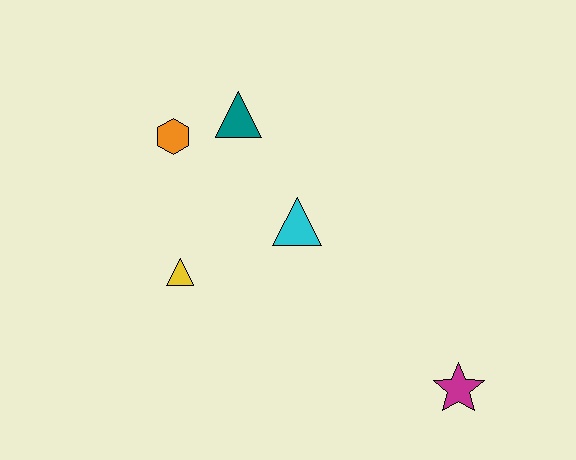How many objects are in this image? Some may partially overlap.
There are 5 objects.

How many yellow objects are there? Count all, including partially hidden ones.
There is 1 yellow object.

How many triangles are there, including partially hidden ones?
There are 3 triangles.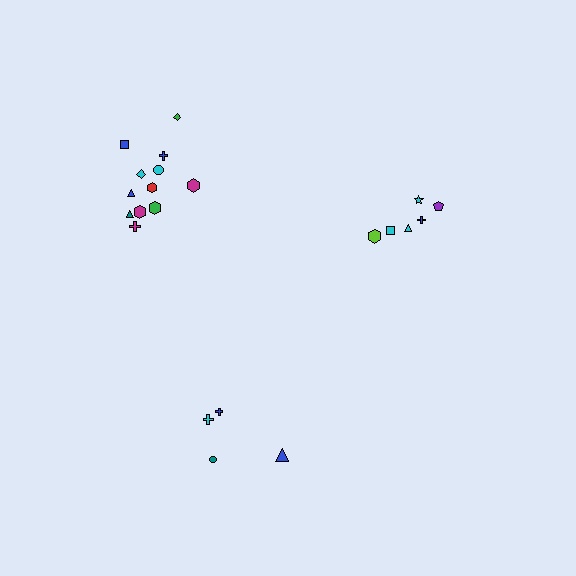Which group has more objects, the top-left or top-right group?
The top-left group.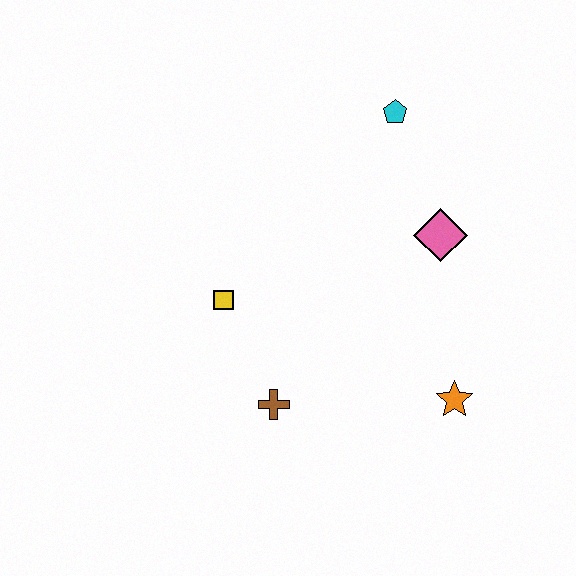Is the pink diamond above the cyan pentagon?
No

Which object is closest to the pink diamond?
The cyan pentagon is closest to the pink diamond.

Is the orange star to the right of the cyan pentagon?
Yes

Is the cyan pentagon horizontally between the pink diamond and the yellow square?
Yes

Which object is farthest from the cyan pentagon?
The brown cross is farthest from the cyan pentagon.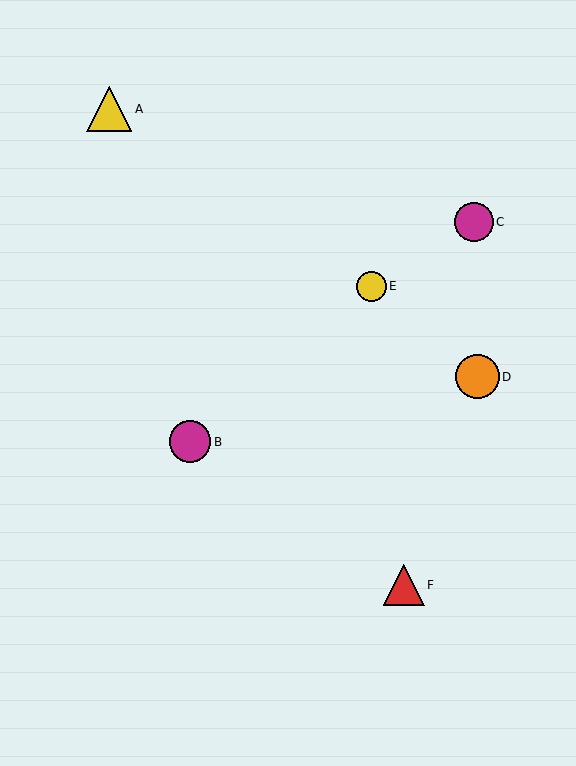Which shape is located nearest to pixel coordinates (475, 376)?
The orange circle (labeled D) at (477, 377) is nearest to that location.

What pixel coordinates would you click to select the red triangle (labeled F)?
Click at (404, 585) to select the red triangle F.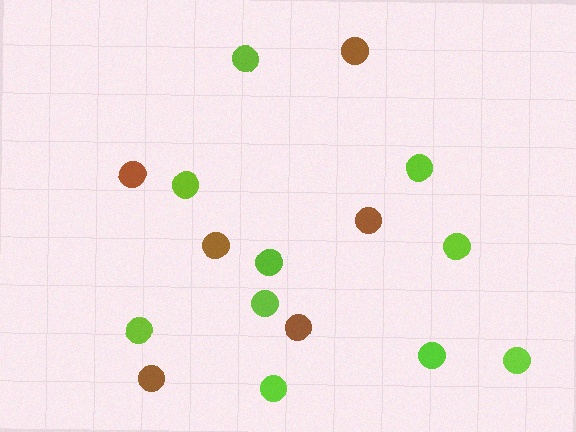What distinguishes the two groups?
There are 2 groups: one group of lime circles (10) and one group of brown circles (6).